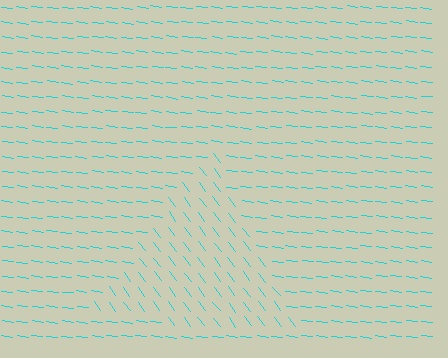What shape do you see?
I see a triangle.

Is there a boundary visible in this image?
Yes, there is a texture boundary formed by a change in line orientation.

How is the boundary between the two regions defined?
The boundary is defined purely by a change in line orientation (approximately 45 degrees difference). All lines are the same color and thickness.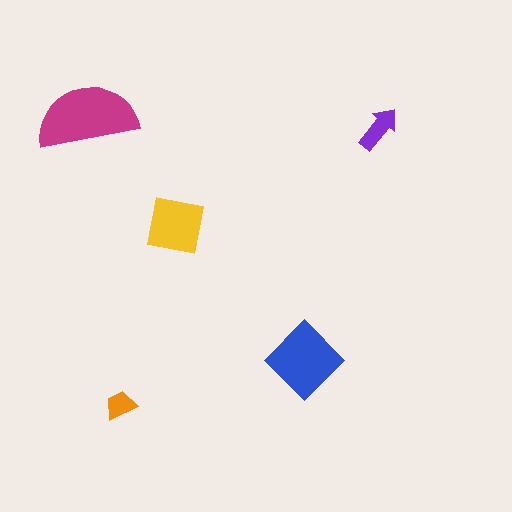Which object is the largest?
The magenta semicircle.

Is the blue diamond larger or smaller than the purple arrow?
Larger.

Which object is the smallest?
The orange trapezoid.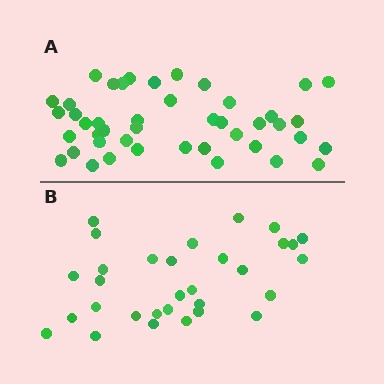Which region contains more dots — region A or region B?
Region A (the top region) has more dots.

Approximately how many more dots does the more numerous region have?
Region A has approximately 15 more dots than region B.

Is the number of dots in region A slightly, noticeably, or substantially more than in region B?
Region A has noticeably more, but not dramatically so. The ratio is roughly 1.4 to 1.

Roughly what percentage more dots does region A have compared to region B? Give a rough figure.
About 40% more.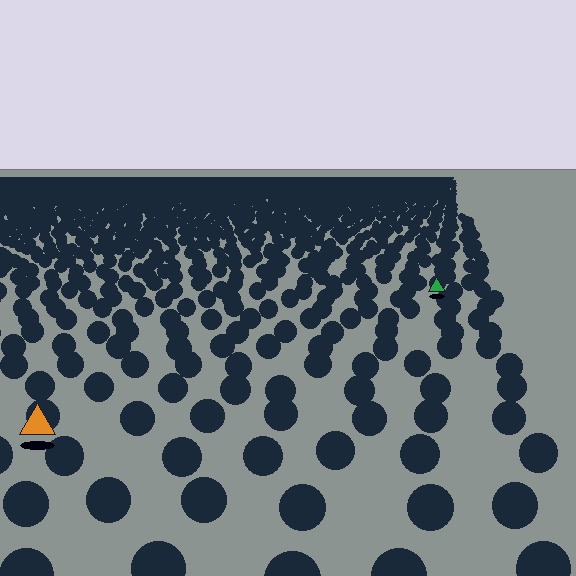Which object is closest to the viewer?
The orange triangle is closest. The texture marks near it are larger and more spread out.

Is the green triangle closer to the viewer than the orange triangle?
No. The orange triangle is closer — you can tell from the texture gradient: the ground texture is coarser near it.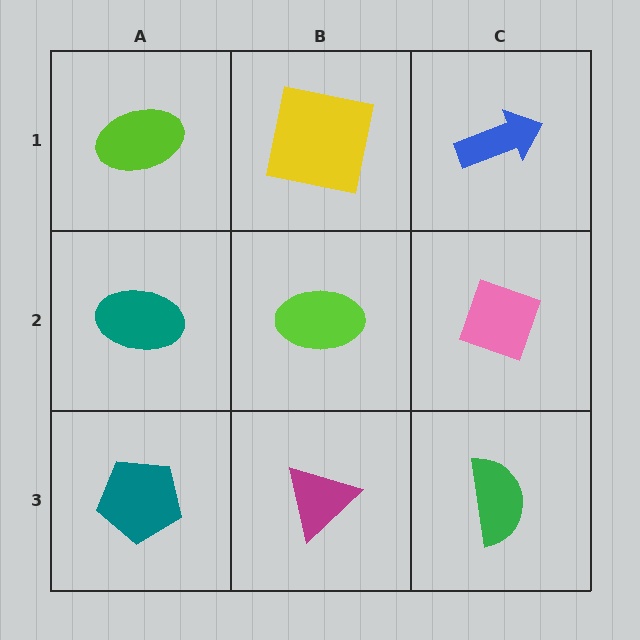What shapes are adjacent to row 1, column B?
A lime ellipse (row 2, column B), a lime ellipse (row 1, column A), a blue arrow (row 1, column C).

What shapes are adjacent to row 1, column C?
A pink diamond (row 2, column C), a yellow square (row 1, column B).